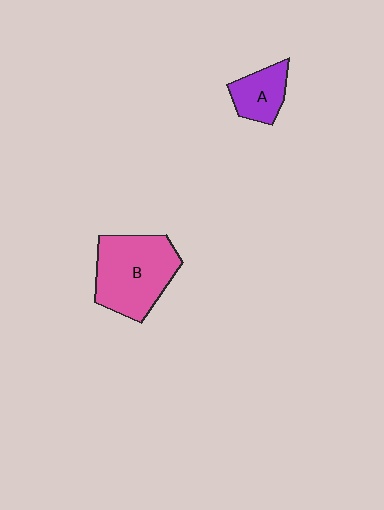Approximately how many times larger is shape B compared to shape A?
Approximately 2.2 times.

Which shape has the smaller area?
Shape A (purple).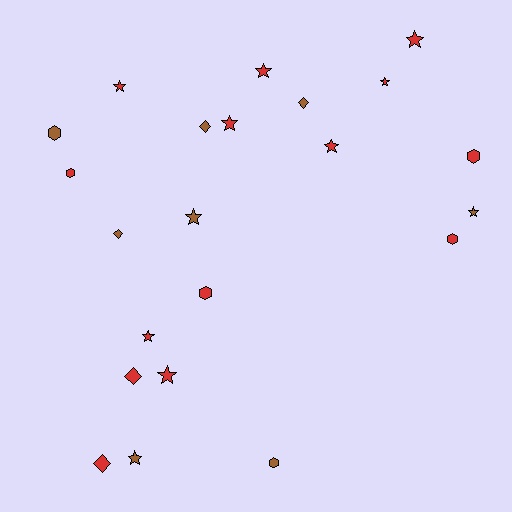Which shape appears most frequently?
Star, with 11 objects.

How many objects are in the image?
There are 22 objects.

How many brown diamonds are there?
There are 3 brown diamonds.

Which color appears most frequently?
Red, with 14 objects.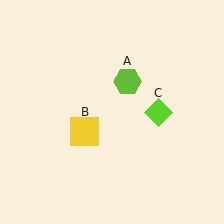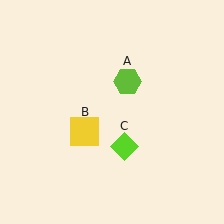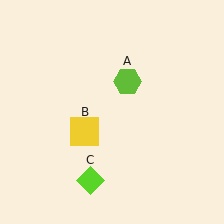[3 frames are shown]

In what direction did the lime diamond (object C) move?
The lime diamond (object C) moved down and to the left.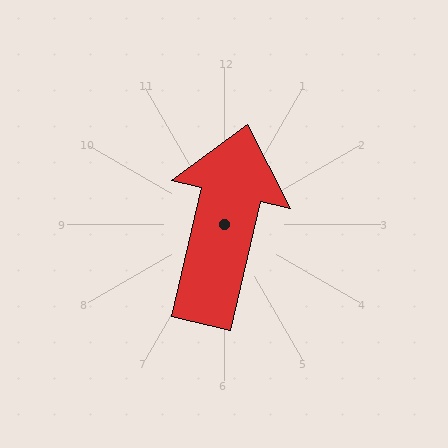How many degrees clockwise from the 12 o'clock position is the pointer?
Approximately 13 degrees.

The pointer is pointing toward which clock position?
Roughly 12 o'clock.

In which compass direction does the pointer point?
North.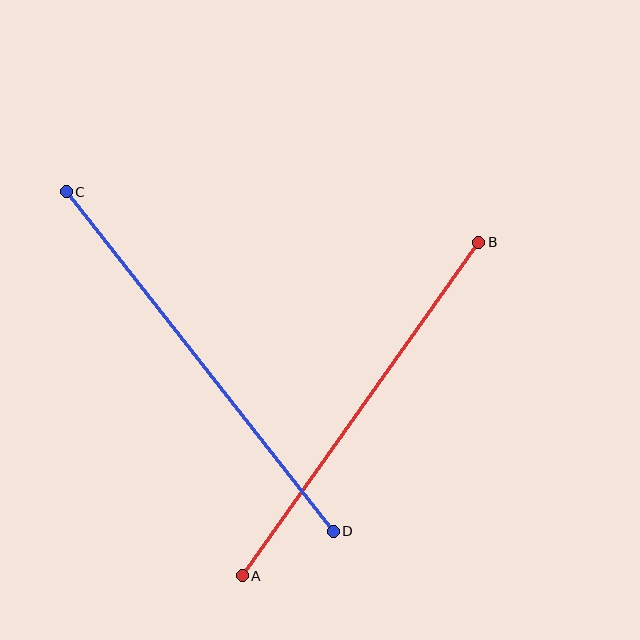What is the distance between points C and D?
The distance is approximately 432 pixels.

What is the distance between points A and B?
The distance is approximately 409 pixels.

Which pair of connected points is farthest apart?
Points C and D are farthest apart.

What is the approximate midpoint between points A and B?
The midpoint is at approximately (361, 409) pixels.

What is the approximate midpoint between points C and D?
The midpoint is at approximately (200, 361) pixels.